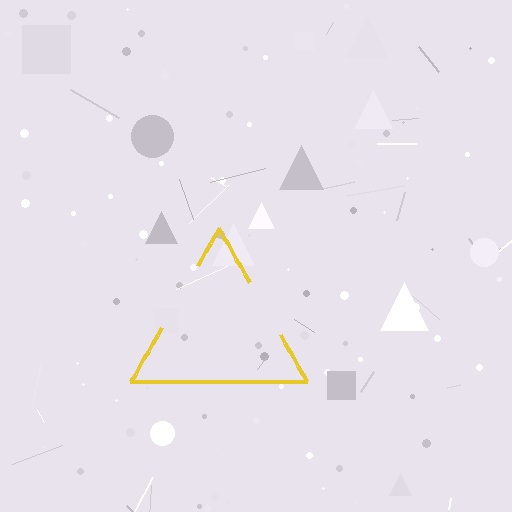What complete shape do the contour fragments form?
The contour fragments form a triangle.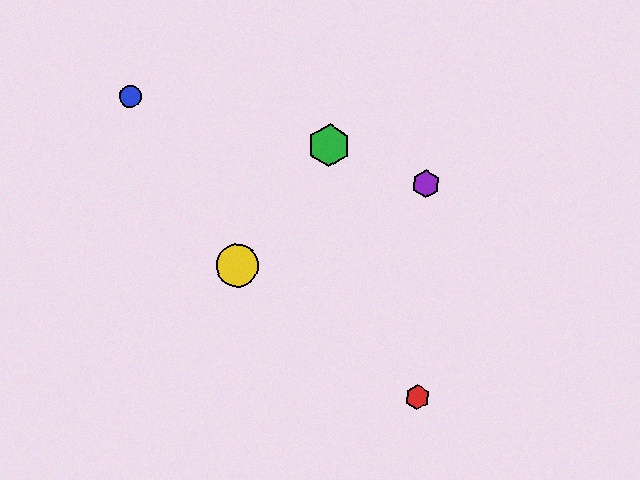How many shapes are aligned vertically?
2 shapes (the red hexagon, the purple hexagon) are aligned vertically.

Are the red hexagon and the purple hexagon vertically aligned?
Yes, both are at x≈417.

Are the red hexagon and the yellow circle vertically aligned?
No, the red hexagon is at x≈417 and the yellow circle is at x≈237.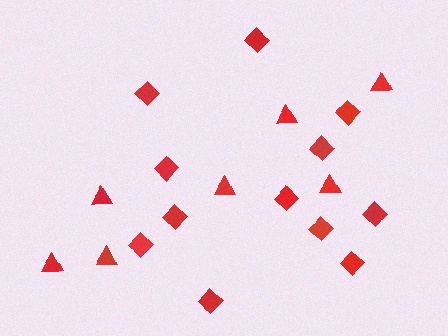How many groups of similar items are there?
There are 2 groups: one group of triangles (7) and one group of diamonds (12).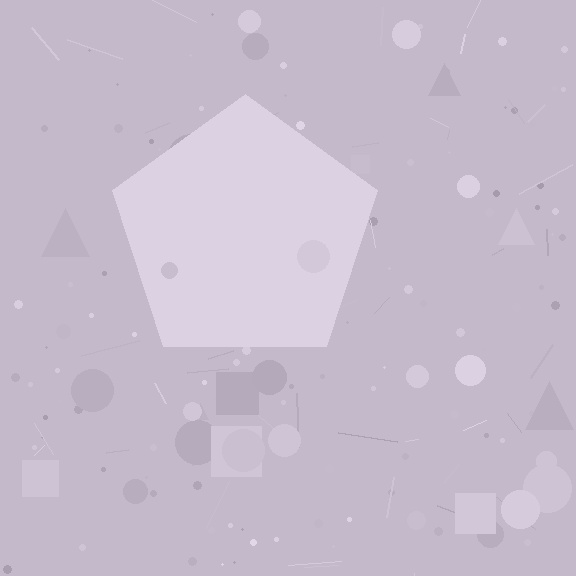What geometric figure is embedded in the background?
A pentagon is embedded in the background.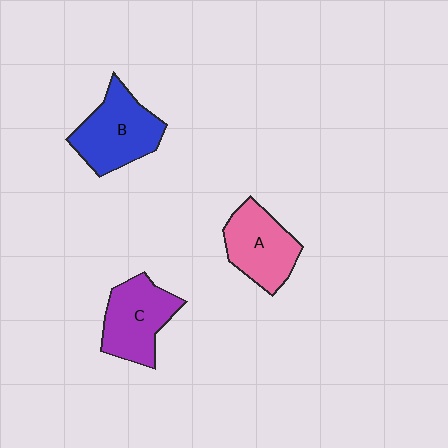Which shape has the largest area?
Shape B (blue).